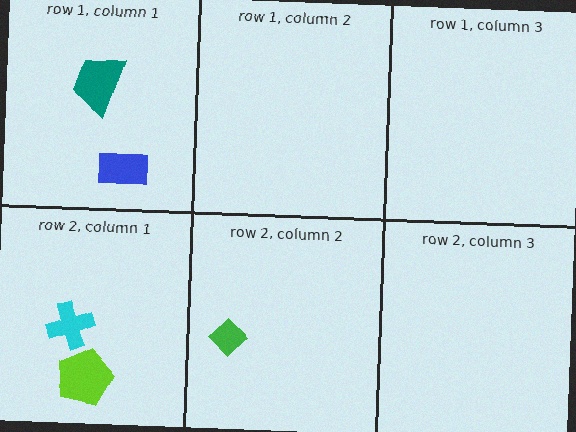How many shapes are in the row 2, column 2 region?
1.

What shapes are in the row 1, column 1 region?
The teal trapezoid, the blue rectangle.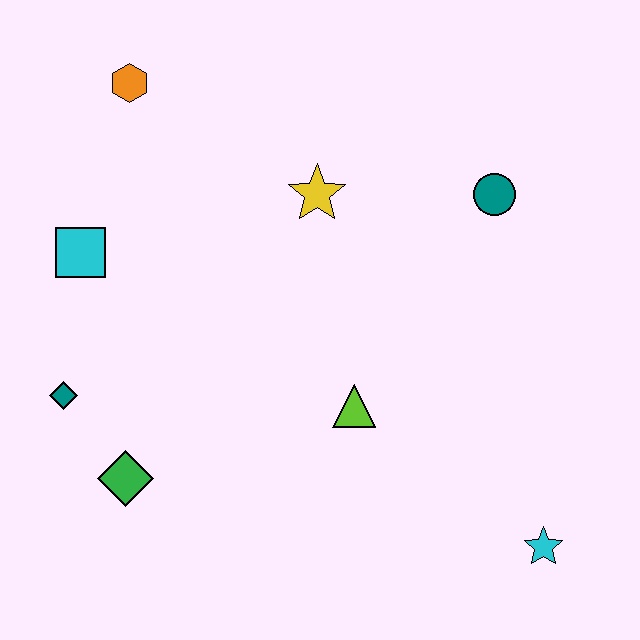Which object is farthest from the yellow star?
The cyan star is farthest from the yellow star.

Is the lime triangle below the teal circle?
Yes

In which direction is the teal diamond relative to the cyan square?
The teal diamond is below the cyan square.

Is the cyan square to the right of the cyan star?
No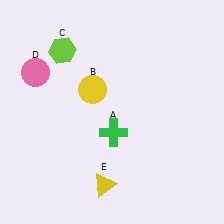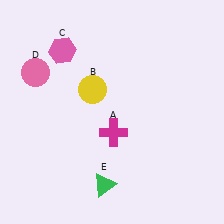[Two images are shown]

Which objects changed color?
A changed from green to magenta. C changed from lime to pink. E changed from yellow to green.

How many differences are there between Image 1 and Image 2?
There are 3 differences between the two images.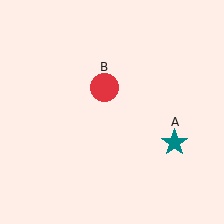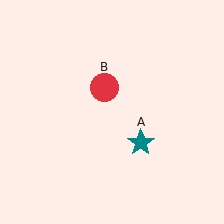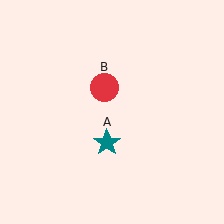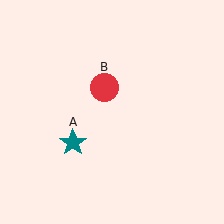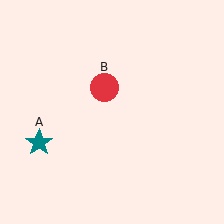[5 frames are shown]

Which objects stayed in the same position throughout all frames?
Red circle (object B) remained stationary.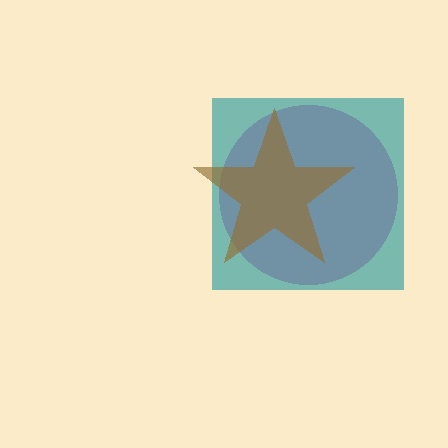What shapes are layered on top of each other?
The layered shapes are: a magenta circle, a teal square, a brown star.